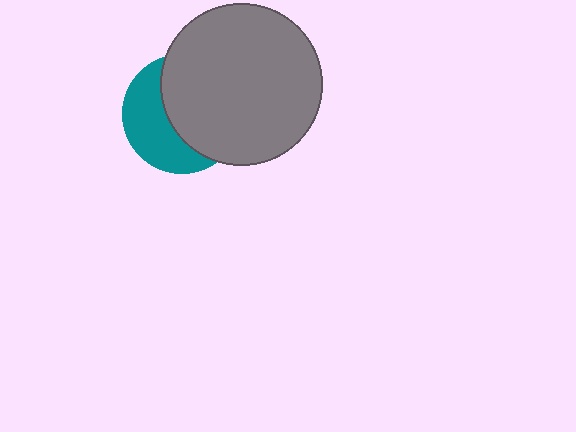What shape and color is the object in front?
The object in front is a gray circle.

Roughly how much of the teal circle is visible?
A small part of it is visible (roughly 43%).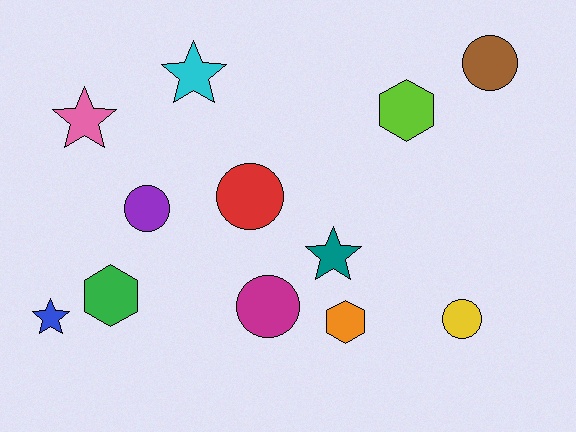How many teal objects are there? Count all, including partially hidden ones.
There is 1 teal object.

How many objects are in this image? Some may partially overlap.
There are 12 objects.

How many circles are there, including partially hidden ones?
There are 5 circles.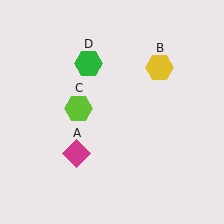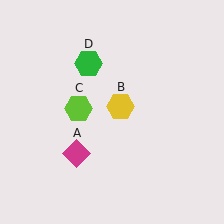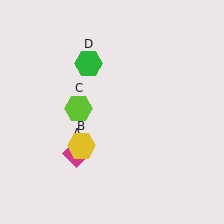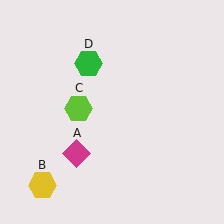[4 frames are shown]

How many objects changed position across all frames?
1 object changed position: yellow hexagon (object B).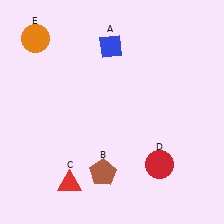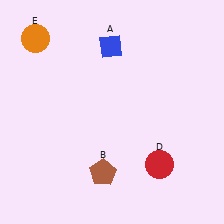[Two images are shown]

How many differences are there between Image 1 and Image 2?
There is 1 difference between the two images.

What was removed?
The red triangle (C) was removed in Image 2.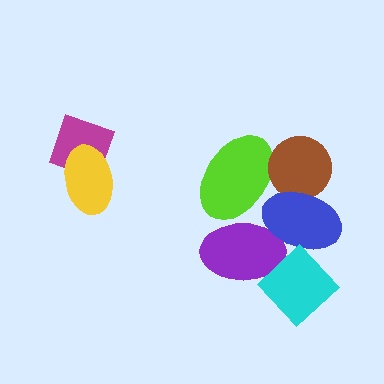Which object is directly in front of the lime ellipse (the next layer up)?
The brown circle is directly in front of the lime ellipse.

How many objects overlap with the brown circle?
2 objects overlap with the brown circle.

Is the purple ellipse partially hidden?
Yes, it is partially covered by another shape.